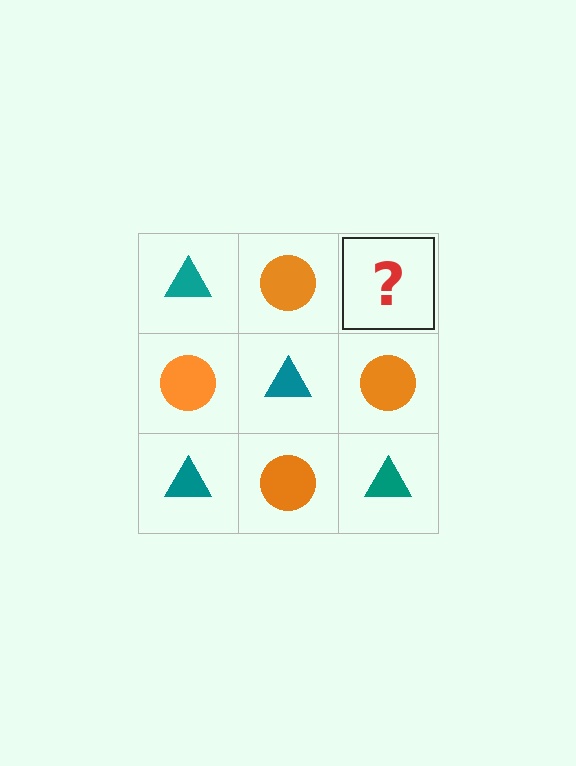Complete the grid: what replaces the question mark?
The question mark should be replaced with a teal triangle.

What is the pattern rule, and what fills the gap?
The rule is that it alternates teal triangle and orange circle in a checkerboard pattern. The gap should be filled with a teal triangle.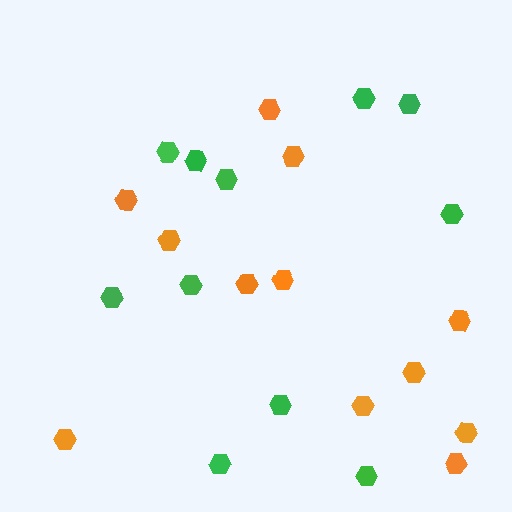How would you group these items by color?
There are 2 groups: one group of green hexagons (11) and one group of orange hexagons (12).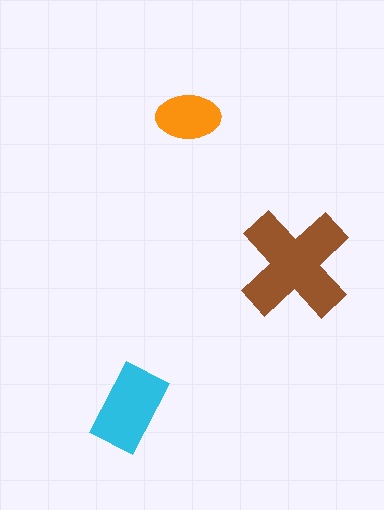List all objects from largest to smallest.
The brown cross, the cyan rectangle, the orange ellipse.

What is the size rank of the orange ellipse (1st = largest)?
3rd.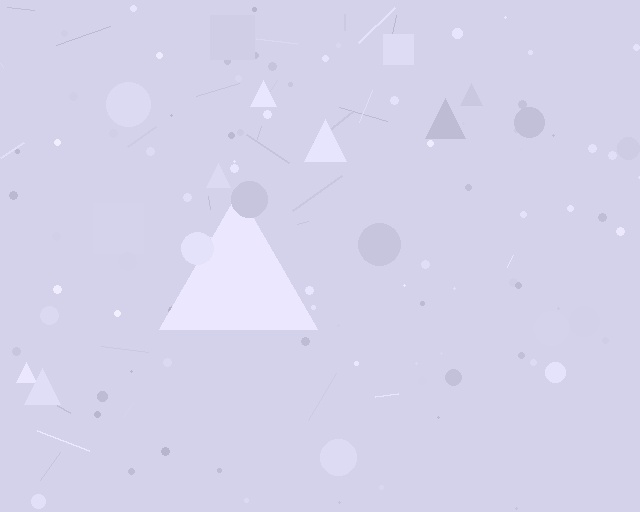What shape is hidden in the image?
A triangle is hidden in the image.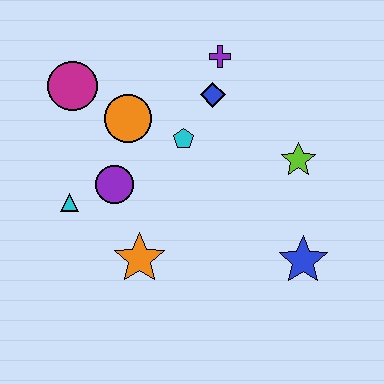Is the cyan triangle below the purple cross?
Yes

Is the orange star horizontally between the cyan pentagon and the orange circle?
Yes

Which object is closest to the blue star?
The lime star is closest to the blue star.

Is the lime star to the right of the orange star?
Yes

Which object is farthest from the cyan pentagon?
The blue star is farthest from the cyan pentagon.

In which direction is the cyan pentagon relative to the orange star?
The cyan pentagon is above the orange star.